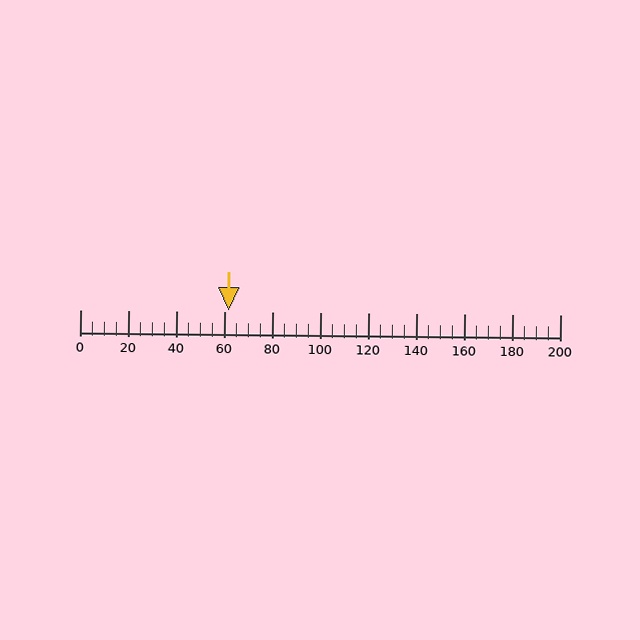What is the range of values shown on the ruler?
The ruler shows values from 0 to 200.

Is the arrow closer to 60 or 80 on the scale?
The arrow is closer to 60.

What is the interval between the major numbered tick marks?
The major tick marks are spaced 20 units apart.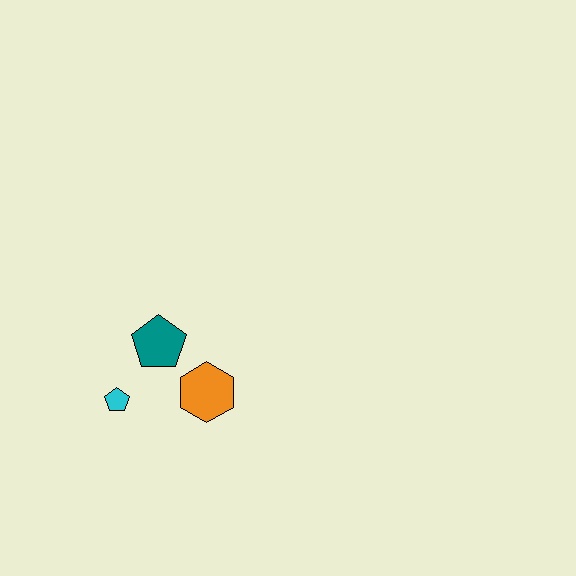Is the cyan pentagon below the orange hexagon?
Yes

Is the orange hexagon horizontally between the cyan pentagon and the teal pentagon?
No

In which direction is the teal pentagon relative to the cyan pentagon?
The teal pentagon is above the cyan pentagon.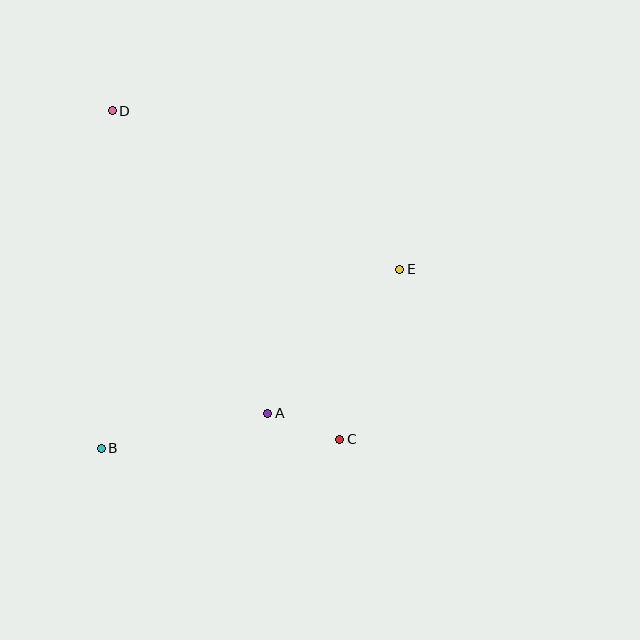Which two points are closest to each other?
Points A and C are closest to each other.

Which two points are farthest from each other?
Points C and D are farthest from each other.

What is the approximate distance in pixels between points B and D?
The distance between B and D is approximately 337 pixels.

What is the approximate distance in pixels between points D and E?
The distance between D and E is approximately 328 pixels.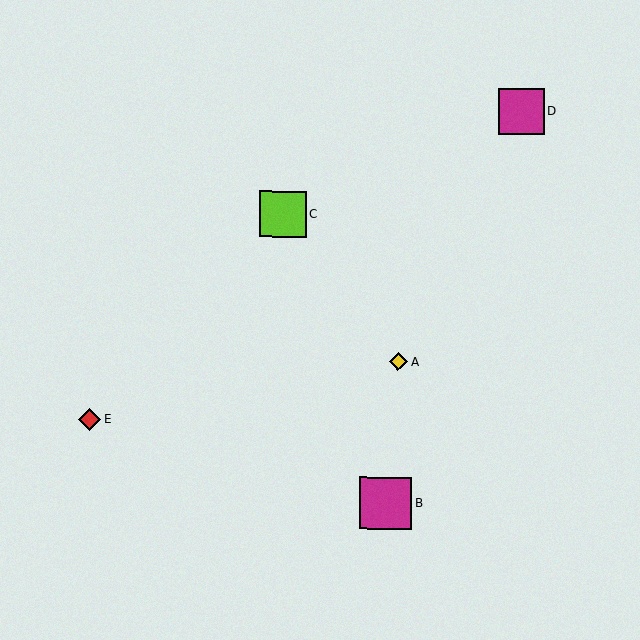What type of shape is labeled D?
Shape D is a magenta square.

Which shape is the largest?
The magenta square (labeled B) is the largest.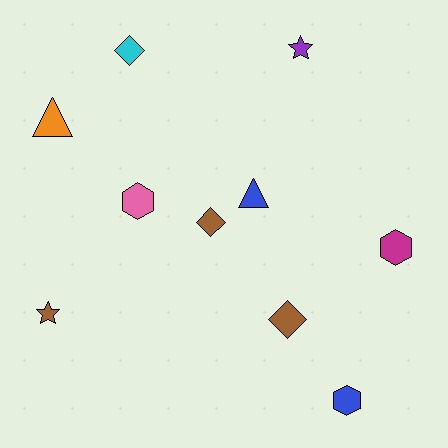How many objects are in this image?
There are 10 objects.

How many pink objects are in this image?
There is 1 pink object.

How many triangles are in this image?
There are 2 triangles.